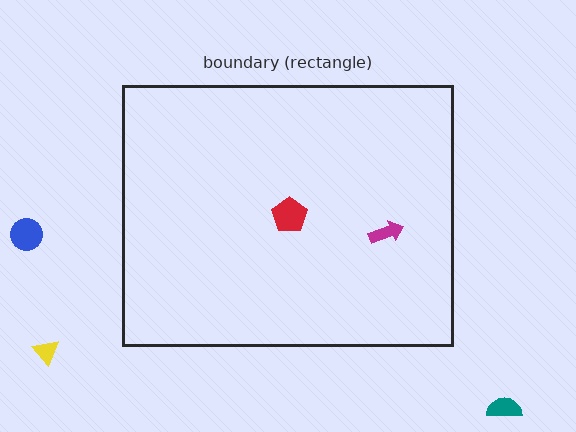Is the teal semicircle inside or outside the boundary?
Outside.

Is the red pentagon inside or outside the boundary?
Inside.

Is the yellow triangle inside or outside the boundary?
Outside.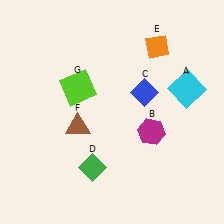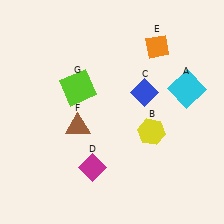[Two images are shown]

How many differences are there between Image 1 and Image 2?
There are 2 differences between the two images.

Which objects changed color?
B changed from magenta to yellow. D changed from green to magenta.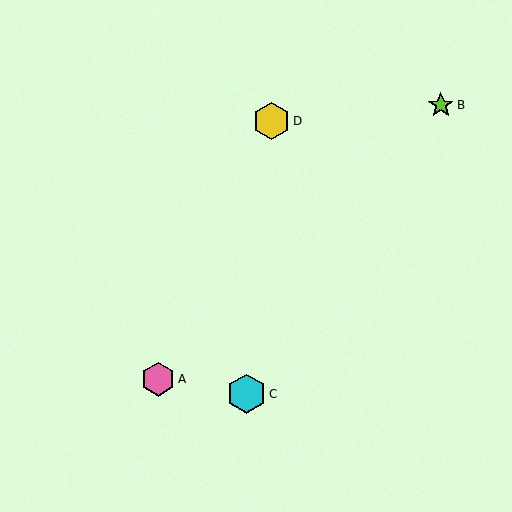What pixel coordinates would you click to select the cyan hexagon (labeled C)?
Click at (246, 394) to select the cyan hexagon C.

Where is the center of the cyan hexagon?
The center of the cyan hexagon is at (246, 394).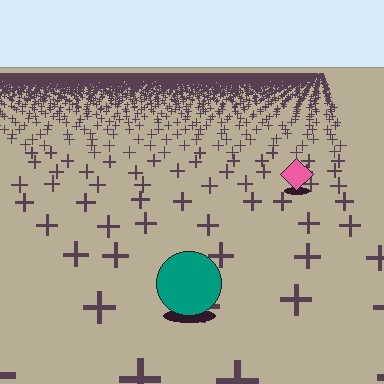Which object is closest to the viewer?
The teal circle is closest. The texture marks near it are larger and more spread out.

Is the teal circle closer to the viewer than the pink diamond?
Yes. The teal circle is closer — you can tell from the texture gradient: the ground texture is coarser near it.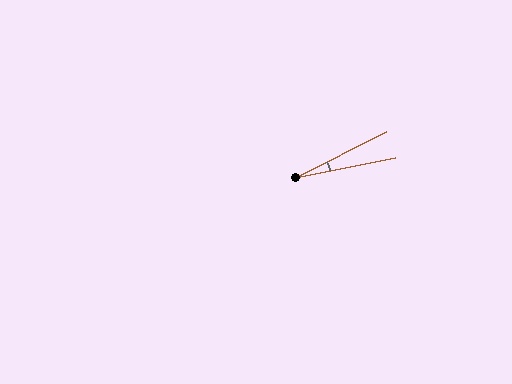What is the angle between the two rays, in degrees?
Approximately 16 degrees.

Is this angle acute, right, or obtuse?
It is acute.